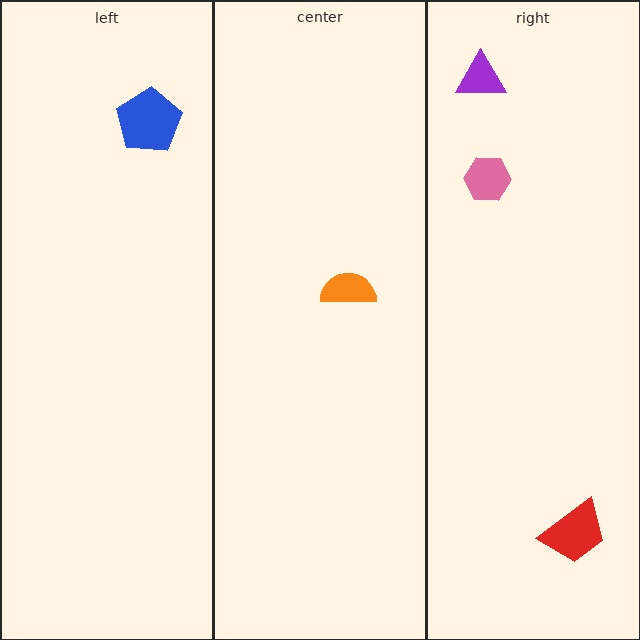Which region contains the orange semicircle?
The center region.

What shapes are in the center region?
The orange semicircle.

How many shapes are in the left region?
1.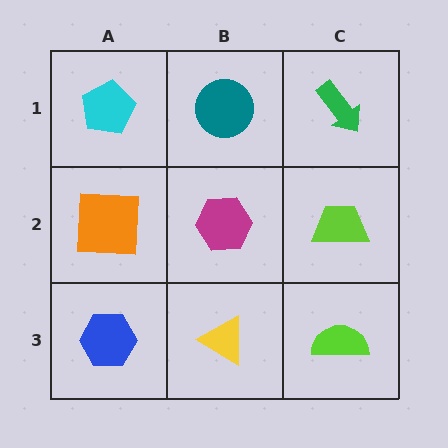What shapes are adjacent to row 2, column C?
A green arrow (row 1, column C), a lime semicircle (row 3, column C), a magenta hexagon (row 2, column B).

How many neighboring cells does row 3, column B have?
3.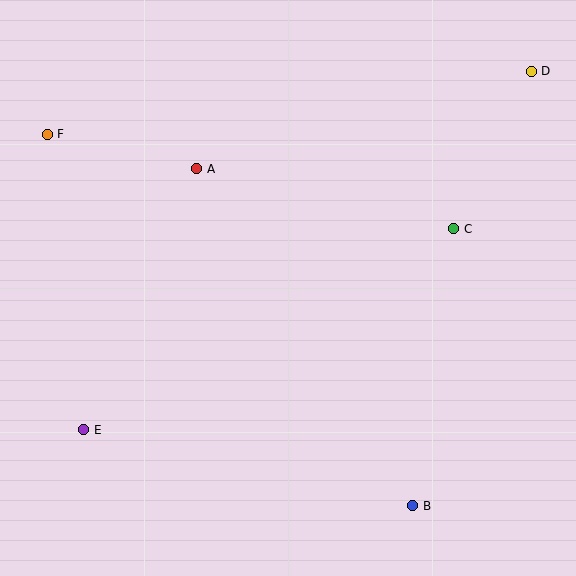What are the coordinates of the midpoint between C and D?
The midpoint between C and D is at (492, 150).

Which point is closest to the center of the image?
Point A at (197, 169) is closest to the center.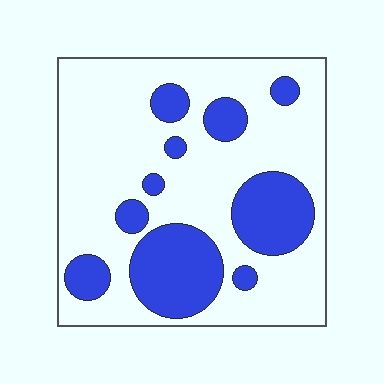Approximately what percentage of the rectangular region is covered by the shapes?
Approximately 30%.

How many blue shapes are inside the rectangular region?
10.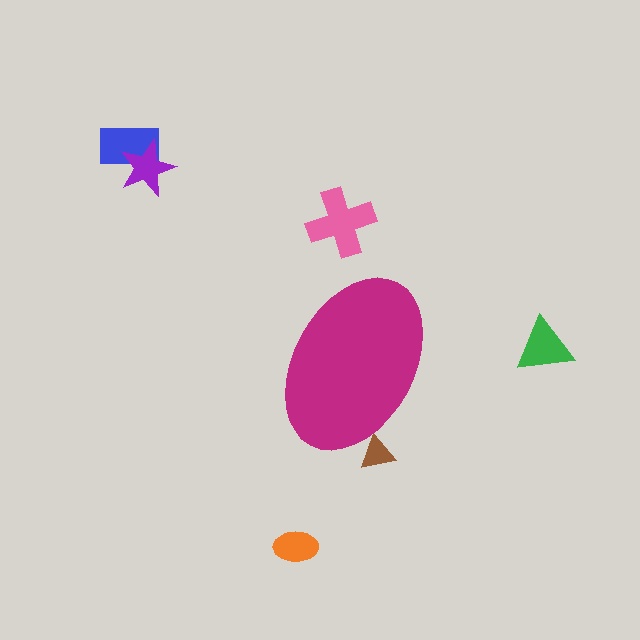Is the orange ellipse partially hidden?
No, the orange ellipse is fully visible.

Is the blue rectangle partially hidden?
No, the blue rectangle is fully visible.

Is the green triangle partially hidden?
No, the green triangle is fully visible.